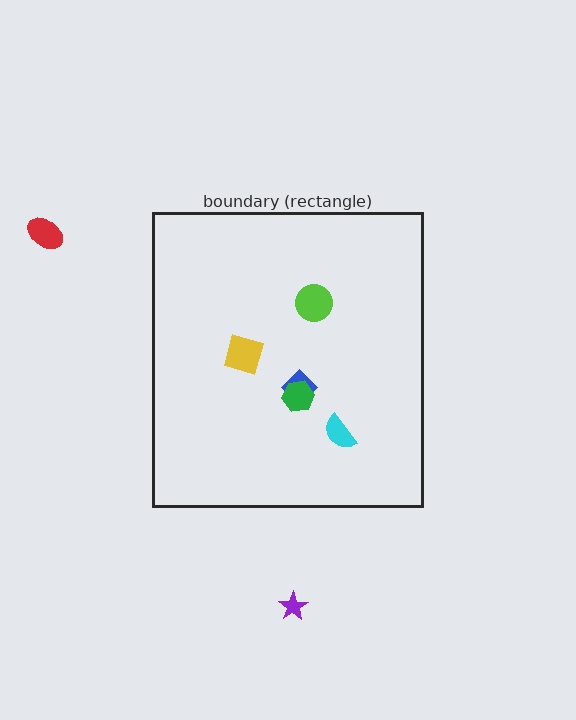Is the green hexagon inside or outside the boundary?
Inside.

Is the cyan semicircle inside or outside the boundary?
Inside.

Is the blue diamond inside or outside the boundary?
Inside.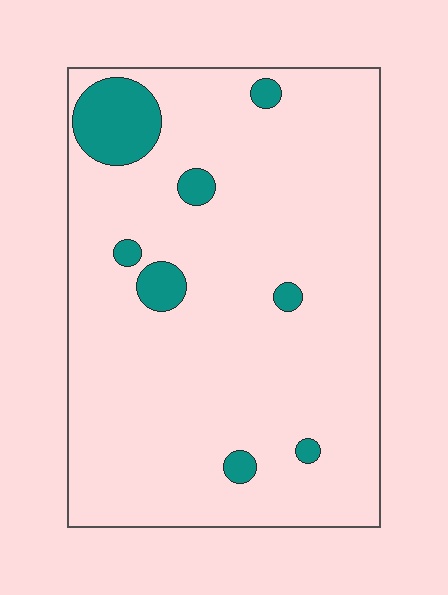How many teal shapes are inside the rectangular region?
8.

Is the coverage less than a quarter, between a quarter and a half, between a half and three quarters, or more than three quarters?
Less than a quarter.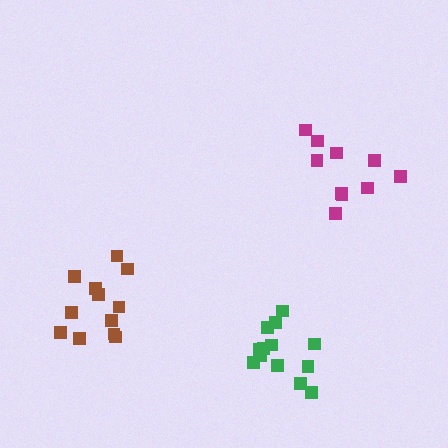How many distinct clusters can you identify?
There are 3 distinct clusters.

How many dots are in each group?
Group 1: 10 dots, Group 2: 13 dots, Group 3: 12 dots (35 total).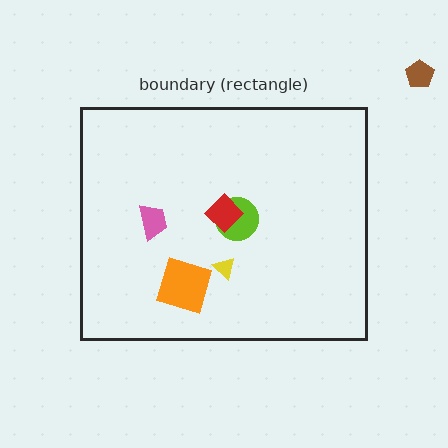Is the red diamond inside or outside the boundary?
Inside.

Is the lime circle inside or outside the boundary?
Inside.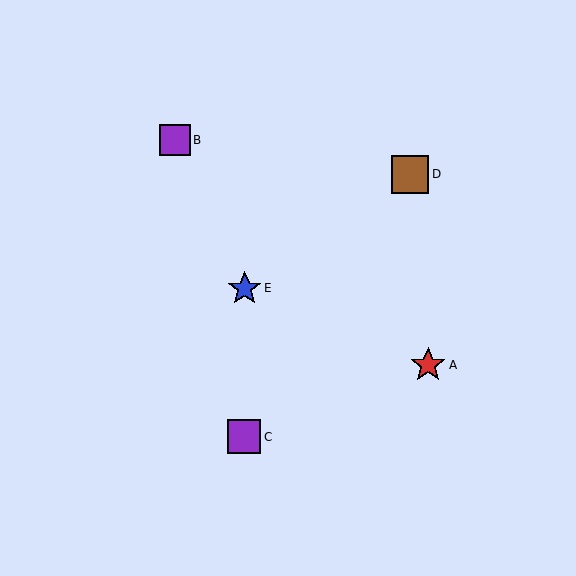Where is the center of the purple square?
The center of the purple square is at (244, 437).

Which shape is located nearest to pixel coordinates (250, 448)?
The purple square (labeled C) at (244, 437) is nearest to that location.